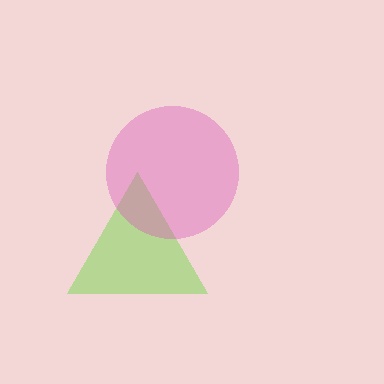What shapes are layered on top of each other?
The layered shapes are: a lime triangle, a pink circle.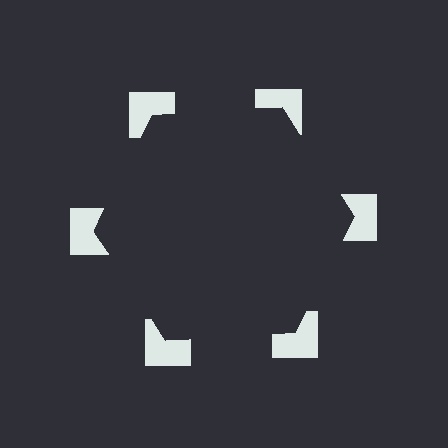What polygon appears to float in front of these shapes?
An illusory hexagon — its edges are inferred from the aligned wedge cuts in the notched squares, not physically drawn.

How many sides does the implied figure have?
6 sides.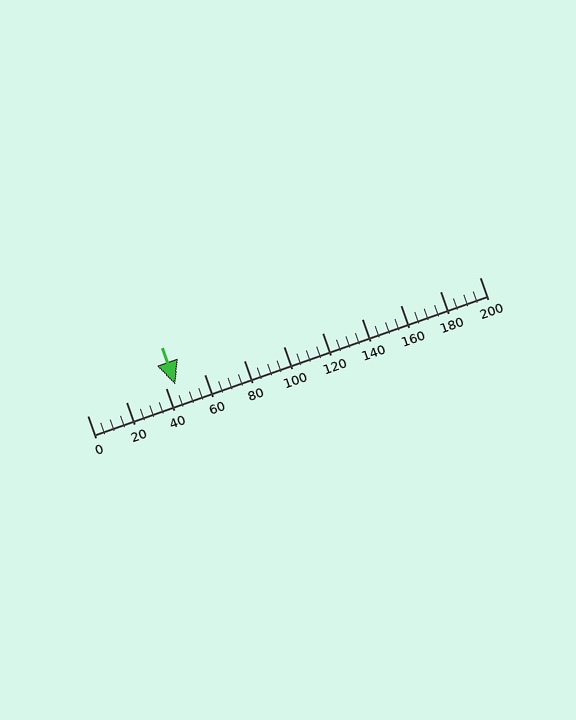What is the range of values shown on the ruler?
The ruler shows values from 0 to 200.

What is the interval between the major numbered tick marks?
The major tick marks are spaced 20 units apart.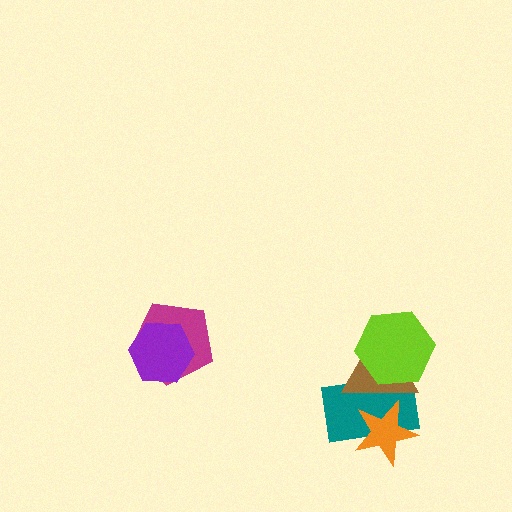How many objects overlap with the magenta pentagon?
1 object overlaps with the magenta pentagon.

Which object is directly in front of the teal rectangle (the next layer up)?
The orange star is directly in front of the teal rectangle.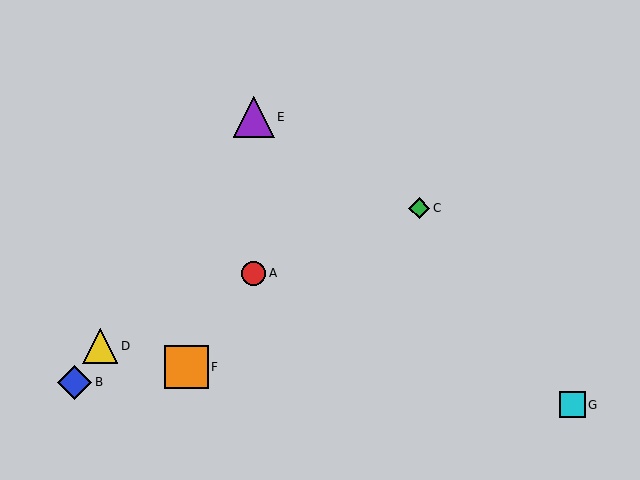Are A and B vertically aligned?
No, A is at x≈254 and B is at x≈74.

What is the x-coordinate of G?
Object G is at x≈572.